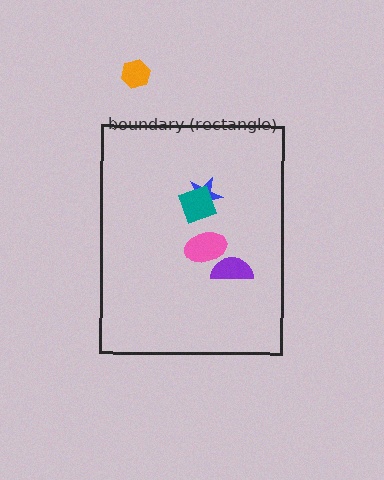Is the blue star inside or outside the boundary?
Inside.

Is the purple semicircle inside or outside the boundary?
Inside.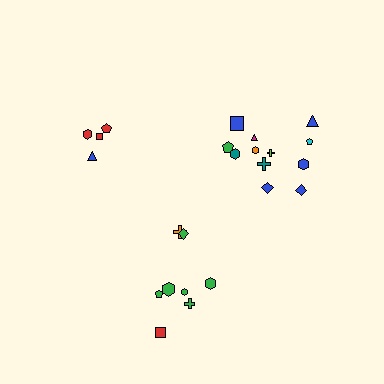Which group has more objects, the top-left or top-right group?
The top-right group.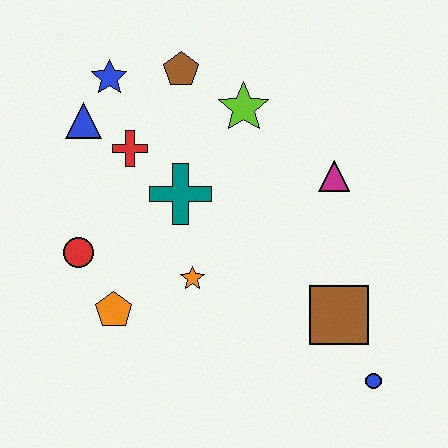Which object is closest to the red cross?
The blue triangle is closest to the red cross.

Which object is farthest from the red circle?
The blue circle is farthest from the red circle.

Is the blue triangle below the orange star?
No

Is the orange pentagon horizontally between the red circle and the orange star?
Yes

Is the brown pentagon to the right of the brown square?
No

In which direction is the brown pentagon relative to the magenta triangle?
The brown pentagon is to the left of the magenta triangle.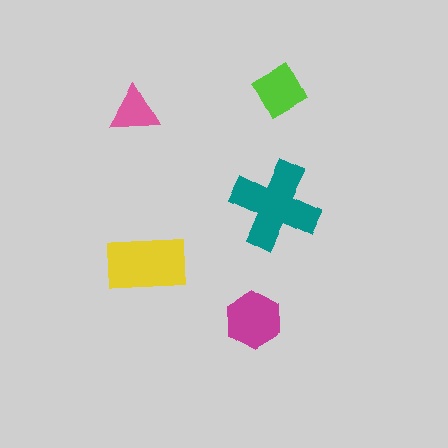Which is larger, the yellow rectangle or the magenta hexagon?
The yellow rectangle.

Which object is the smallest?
The pink triangle.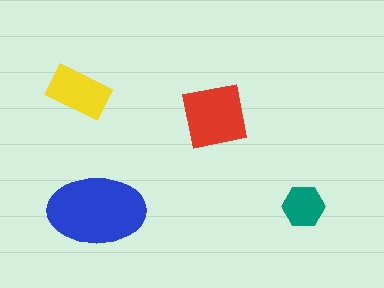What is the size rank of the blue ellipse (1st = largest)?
1st.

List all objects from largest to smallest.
The blue ellipse, the red square, the yellow rectangle, the teal hexagon.